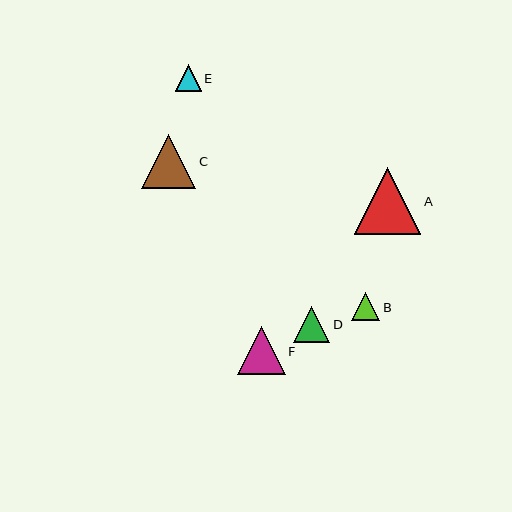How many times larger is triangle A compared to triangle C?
Triangle A is approximately 1.2 times the size of triangle C.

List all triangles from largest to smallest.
From largest to smallest: A, C, F, D, B, E.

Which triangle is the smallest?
Triangle E is the smallest with a size of approximately 26 pixels.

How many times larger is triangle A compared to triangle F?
Triangle A is approximately 1.4 times the size of triangle F.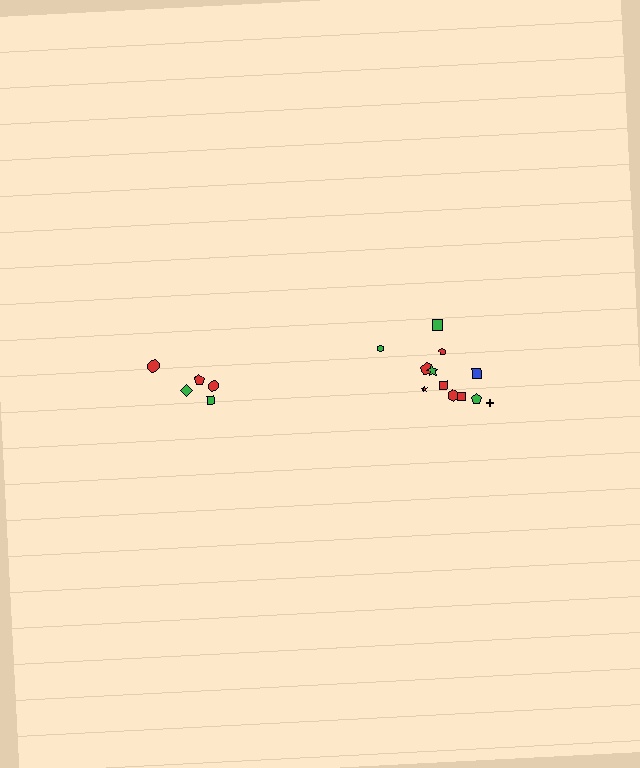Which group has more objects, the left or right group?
The right group.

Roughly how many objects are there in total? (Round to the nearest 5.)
Roughly 15 objects in total.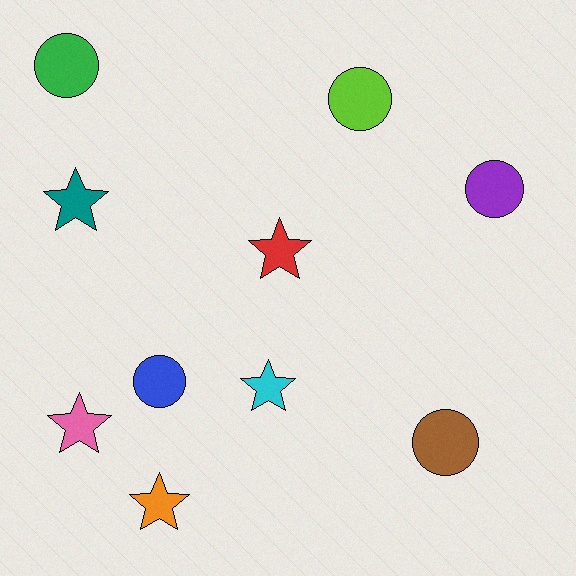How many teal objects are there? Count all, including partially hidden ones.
There is 1 teal object.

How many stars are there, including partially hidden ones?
There are 5 stars.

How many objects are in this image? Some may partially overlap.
There are 10 objects.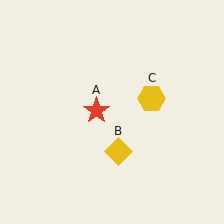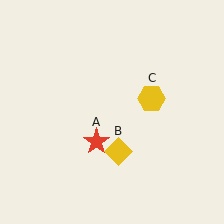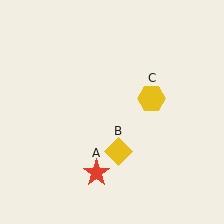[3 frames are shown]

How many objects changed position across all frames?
1 object changed position: red star (object A).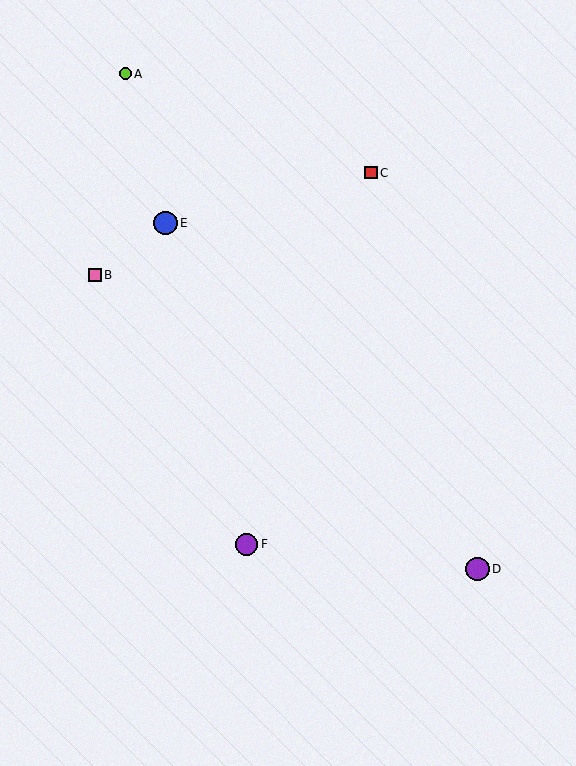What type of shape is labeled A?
Shape A is a lime circle.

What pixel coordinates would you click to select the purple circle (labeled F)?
Click at (247, 544) to select the purple circle F.